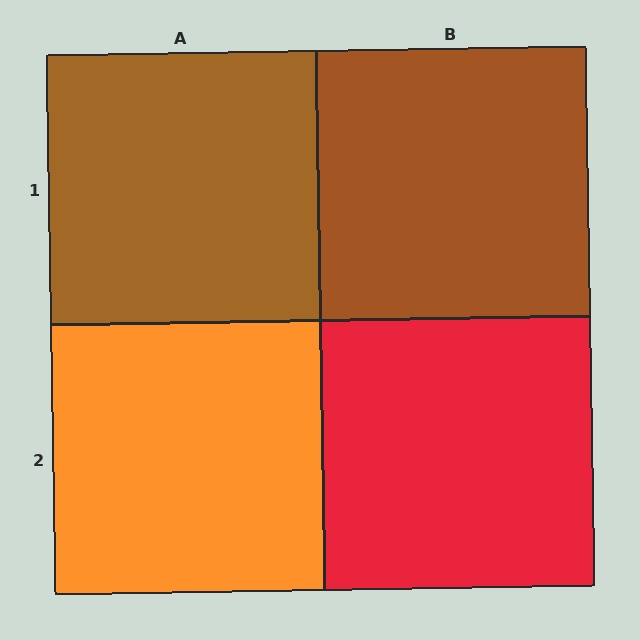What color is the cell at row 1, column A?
Brown.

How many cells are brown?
2 cells are brown.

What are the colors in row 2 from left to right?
Orange, red.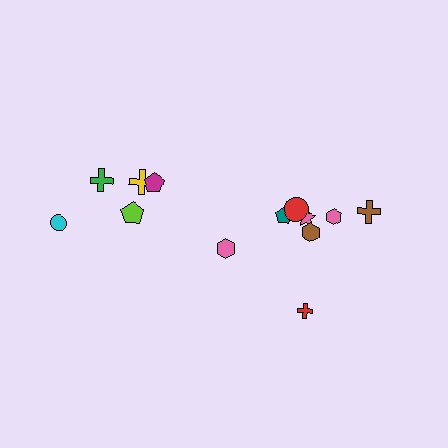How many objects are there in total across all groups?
There are 13 objects.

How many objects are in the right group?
There are 8 objects.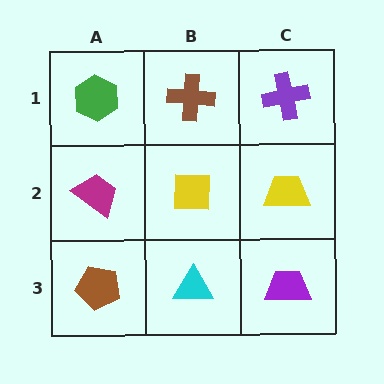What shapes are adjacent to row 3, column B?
A yellow square (row 2, column B), a brown pentagon (row 3, column A), a purple trapezoid (row 3, column C).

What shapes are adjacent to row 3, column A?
A magenta trapezoid (row 2, column A), a cyan triangle (row 3, column B).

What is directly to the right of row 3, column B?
A purple trapezoid.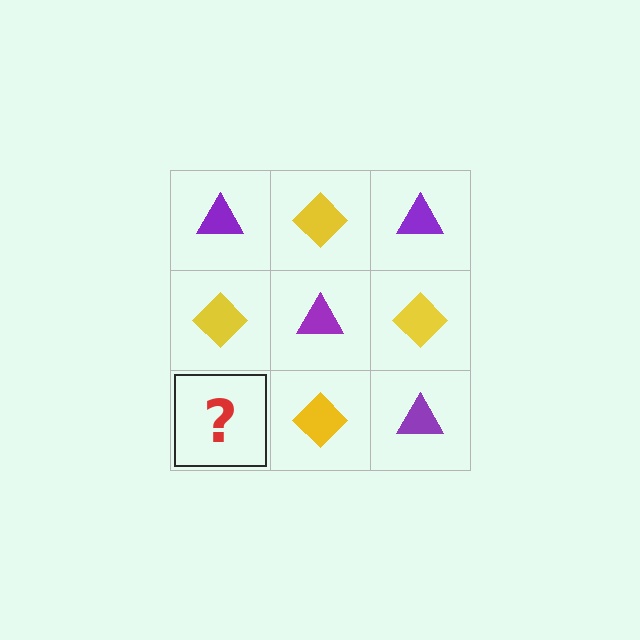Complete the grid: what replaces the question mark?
The question mark should be replaced with a purple triangle.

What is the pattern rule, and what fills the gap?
The rule is that it alternates purple triangle and yellow diamond in a checkerboard pattern. The gap should be filled with a purple triangle.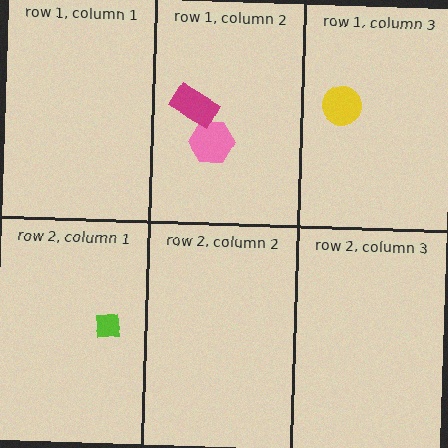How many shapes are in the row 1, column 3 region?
1.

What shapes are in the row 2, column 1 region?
The lime square.